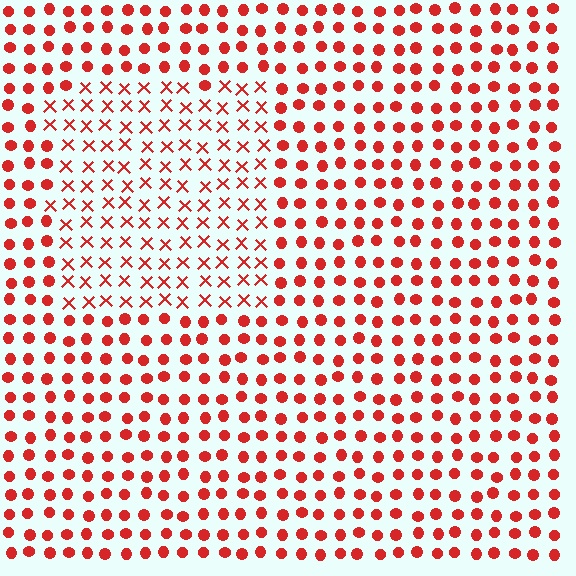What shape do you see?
I see a rectangle.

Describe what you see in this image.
The image is filled with small red elements arranged in a uniform grid. A rectangle-shaped region contains X marks, while the surrounding area contains circles. The boundary is defined purely by the change in element shape.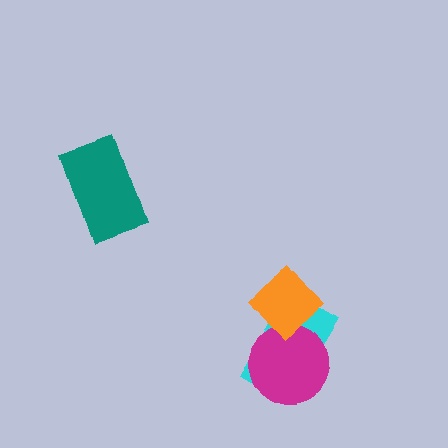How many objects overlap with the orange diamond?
2 objects overlap with the orange diamond.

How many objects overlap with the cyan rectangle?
2 objects overlap with the cyan rectangle.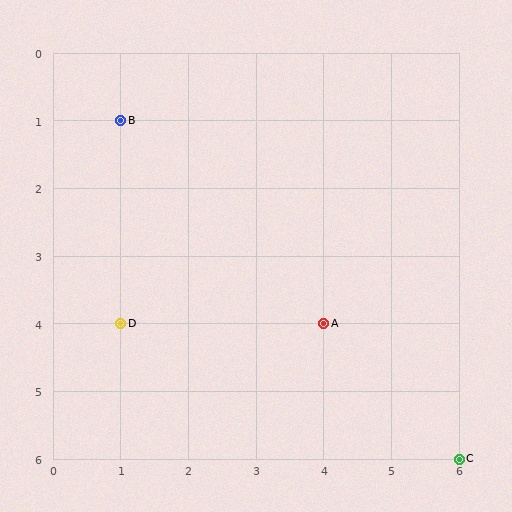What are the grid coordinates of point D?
Point D is at grid coordinates (1, 4).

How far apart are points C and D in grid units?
Points C and D are 5 columns and 2 rows apart (about 5.4 grid units diagonally).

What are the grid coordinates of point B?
Point B is at grid coordinates (1, 1).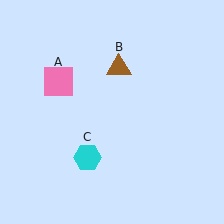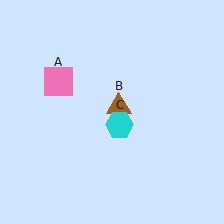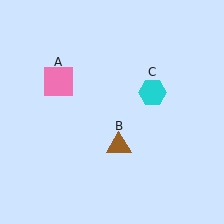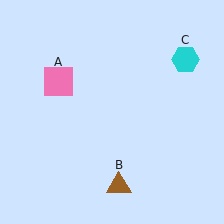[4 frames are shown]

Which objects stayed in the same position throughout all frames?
Pink square (object A) remained stationary.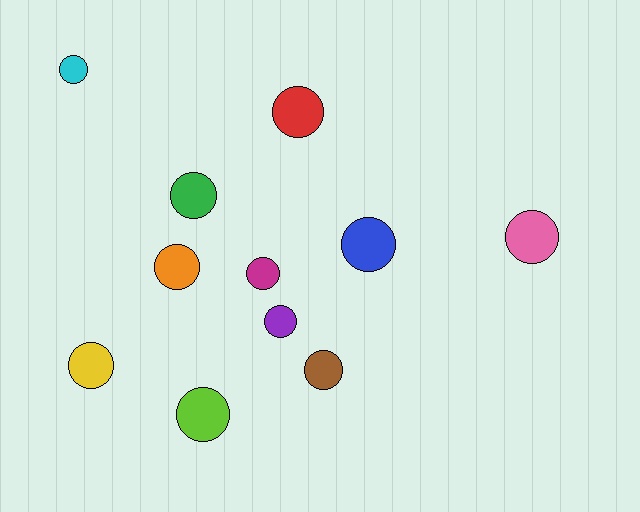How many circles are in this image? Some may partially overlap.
There are 11 circles.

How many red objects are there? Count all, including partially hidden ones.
There is 1 red object.